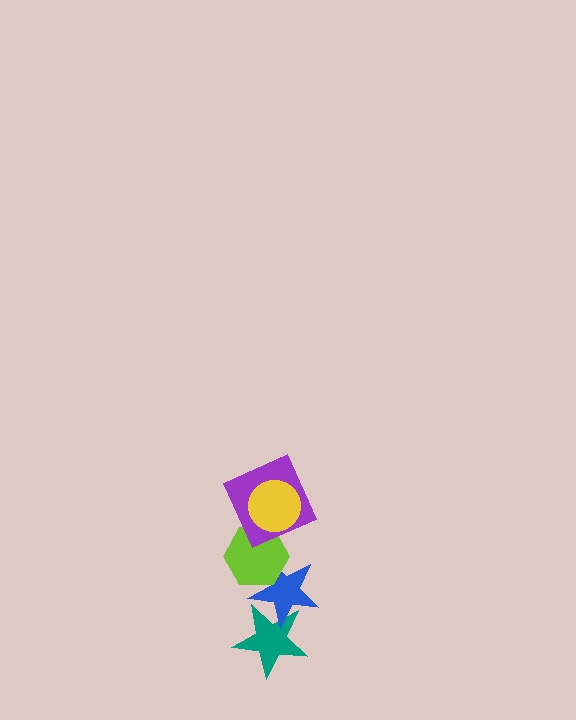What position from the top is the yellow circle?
The yellow circle is 1st from the top.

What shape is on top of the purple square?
The yellow circle is on top of the purple square.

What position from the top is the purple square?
The purple square is 2nd from the top.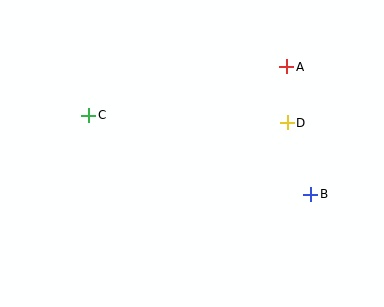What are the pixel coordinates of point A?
Point A is at (287, 67).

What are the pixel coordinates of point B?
Point B is at (311, 194).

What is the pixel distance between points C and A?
The distance between C and A is 204 pixels.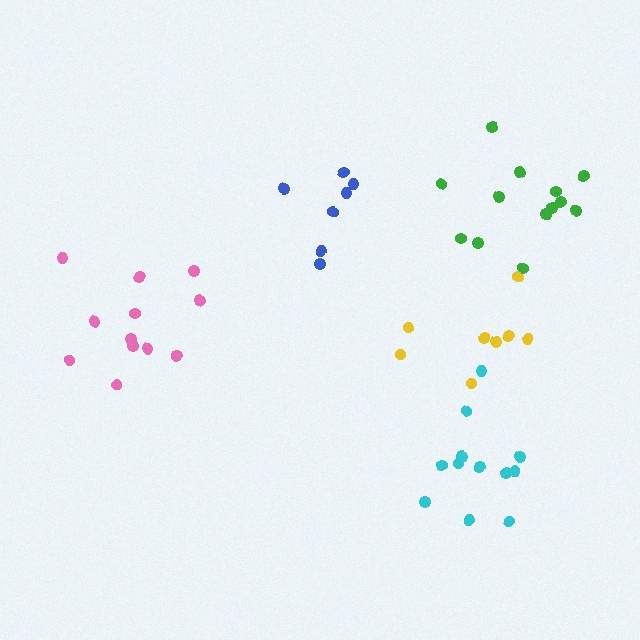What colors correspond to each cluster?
The clusters are colored: pink, yellow, blue, cyan, green.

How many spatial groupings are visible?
There are 5 spatial groupings.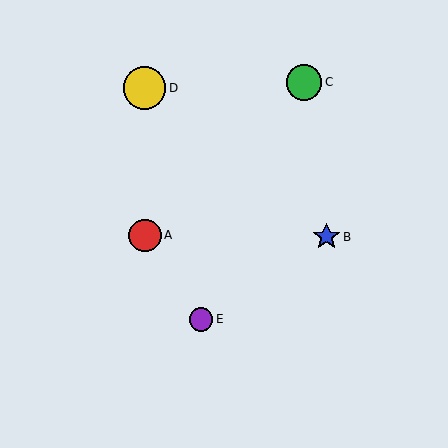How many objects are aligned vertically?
2 objects (A, D) are aligned vertically.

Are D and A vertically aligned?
Yes, both are at x≈145.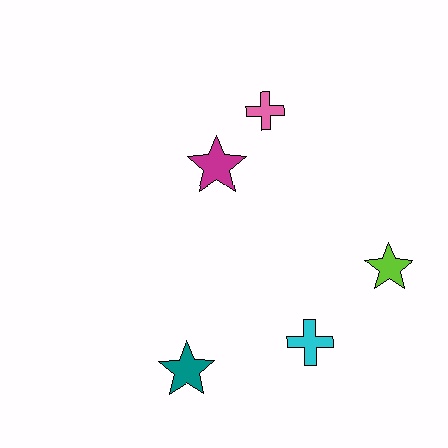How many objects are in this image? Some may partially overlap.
There are 5 objects.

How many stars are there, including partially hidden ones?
There are 3 stars.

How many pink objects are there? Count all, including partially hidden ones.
There is 1 pink object.